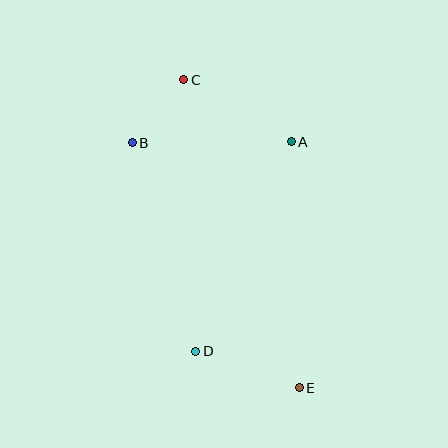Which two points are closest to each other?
Points B and C are closest to each other.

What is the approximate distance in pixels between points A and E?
The distance between A and E is approximately 246 pixels.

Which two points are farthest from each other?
Points C and E are farthest from each other.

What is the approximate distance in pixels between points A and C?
The distance between A and C is approximately 124 pixels.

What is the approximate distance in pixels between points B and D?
The distance between B and D is approximately 218 pixels.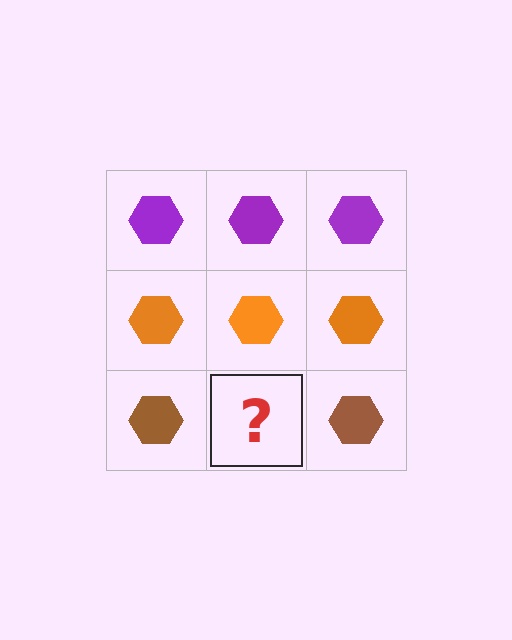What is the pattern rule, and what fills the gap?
The rule is that each row has a consistent color. The gap should be filled with a brown hexagon.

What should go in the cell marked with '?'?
The missing cell should contain a brown hexagon.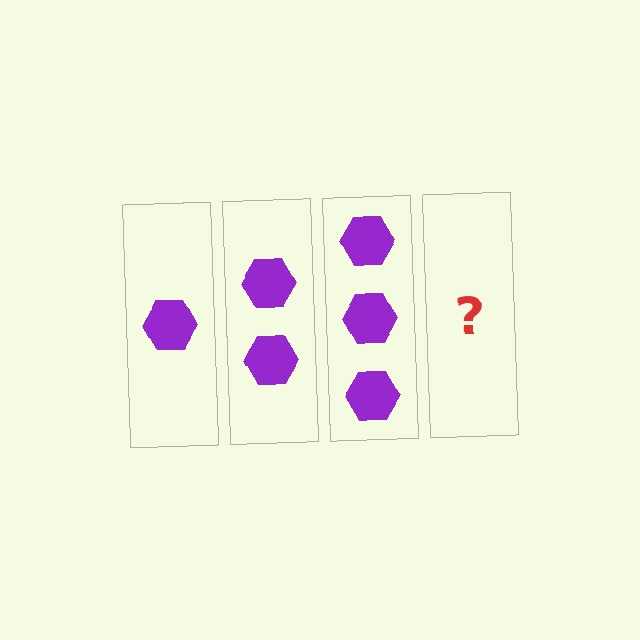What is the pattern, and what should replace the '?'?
The pattern is that each step adds one more hexagon. The '?' should be 4 hexagons.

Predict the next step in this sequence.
The next step is 4 hexagons.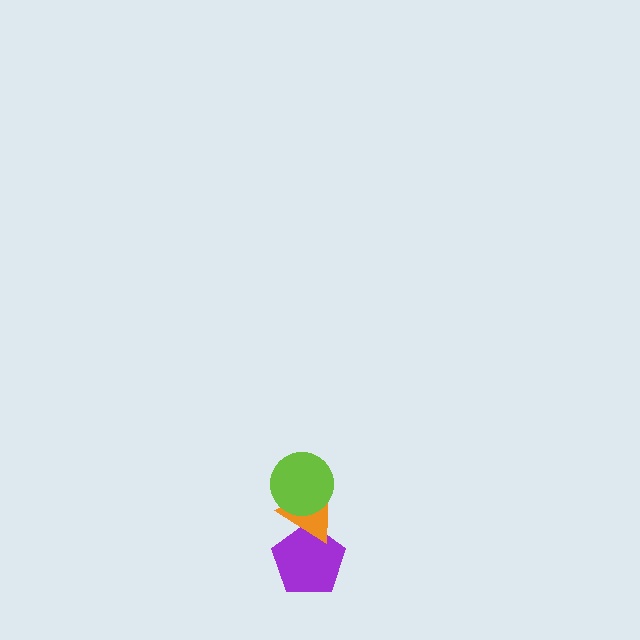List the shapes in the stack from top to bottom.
From top to bottom: the lime circle, the orange triangle, the purple pentagon.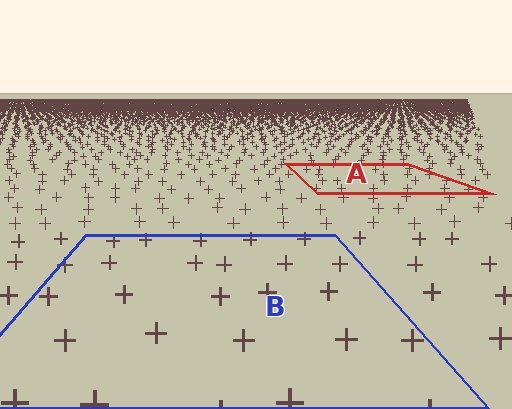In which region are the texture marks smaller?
The texture marks are smaller in region A, because it is farther away.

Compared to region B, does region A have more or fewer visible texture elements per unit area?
Region A has more texture elements per unit area — they are packed more densely because it is farther away.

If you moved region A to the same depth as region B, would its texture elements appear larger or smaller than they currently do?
They would appear larger. At a closer depth, the same texture elements are projected at a bigger on-screen size.